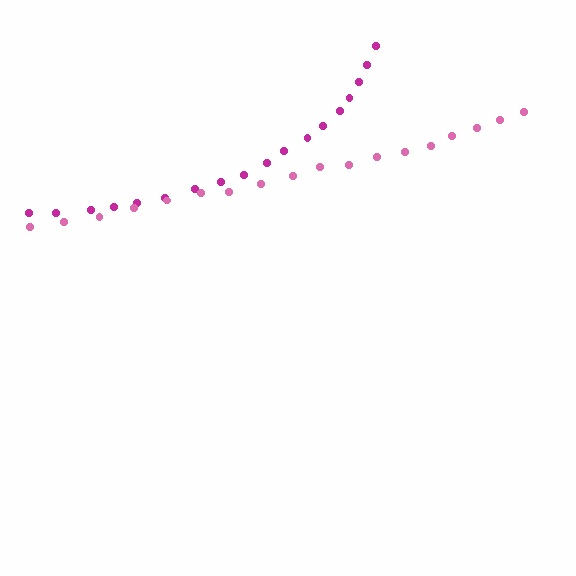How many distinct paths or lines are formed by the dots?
There are 2 distinct paths.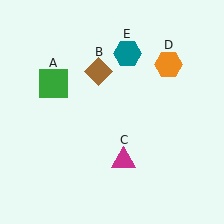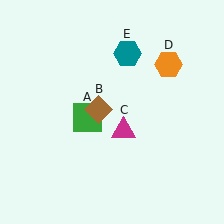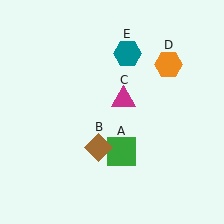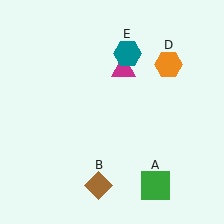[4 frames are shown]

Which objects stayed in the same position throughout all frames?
Orange hexagon (object D) and teal hexagon (object E) remained stationary.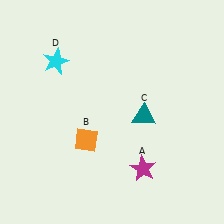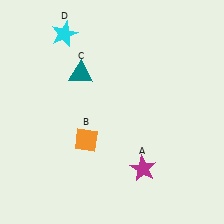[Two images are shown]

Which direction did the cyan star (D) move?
The cyan star (D) moved up.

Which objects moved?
The objects that moved are: the teal triangle (C), the cyan star (D).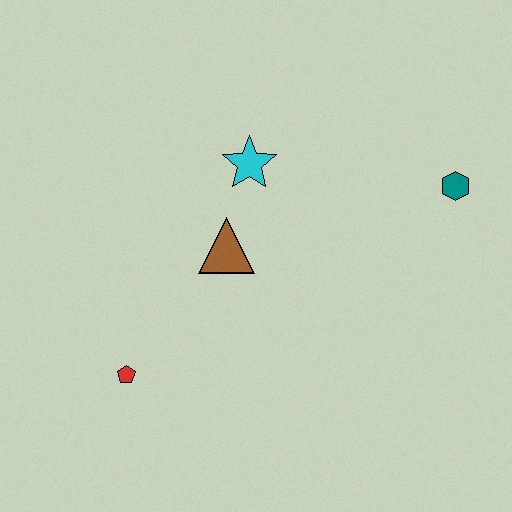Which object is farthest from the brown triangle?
The teal hexagon is farthest from the brown triangle.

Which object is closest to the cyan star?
The brown triangle is closest to the cyan star.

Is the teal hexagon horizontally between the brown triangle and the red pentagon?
No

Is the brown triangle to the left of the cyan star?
Yes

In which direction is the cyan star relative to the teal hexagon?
The cyan star is to the left of the teal hexagon.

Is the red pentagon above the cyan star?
No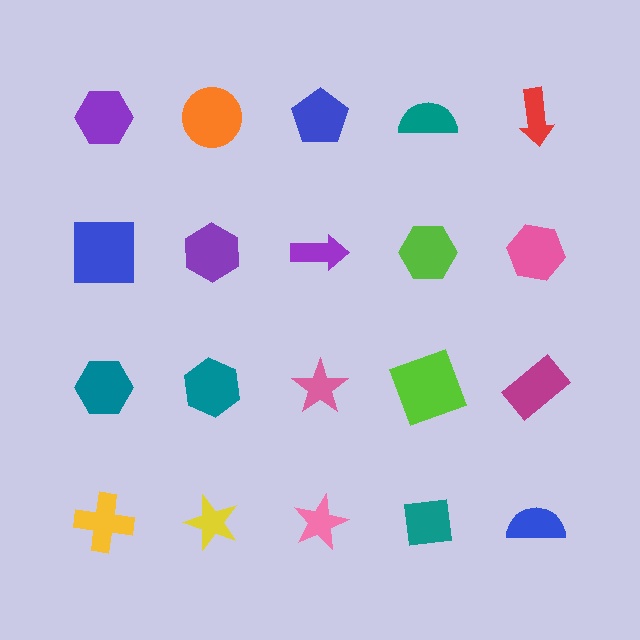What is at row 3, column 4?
A lime square.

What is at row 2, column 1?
A blue square.